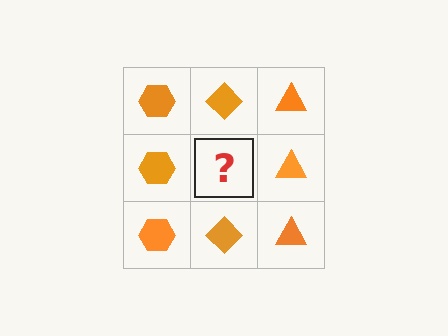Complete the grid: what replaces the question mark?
The question mark should be replaced with an orange diamond.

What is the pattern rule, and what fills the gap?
The rule is that each column has a consistent shape. The gap should be filled with an orange diamond.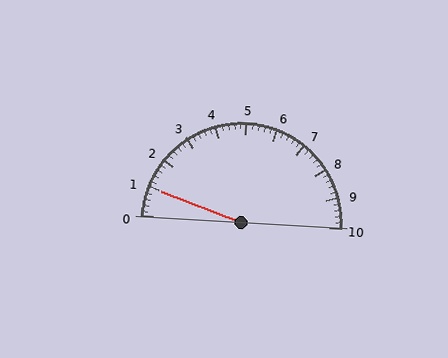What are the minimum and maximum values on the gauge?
The gauge ranges from 0 to 10.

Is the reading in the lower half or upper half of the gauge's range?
The reading is in the lower half of the range (0 to 10).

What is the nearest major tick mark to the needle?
The nearest major tick mark is 1.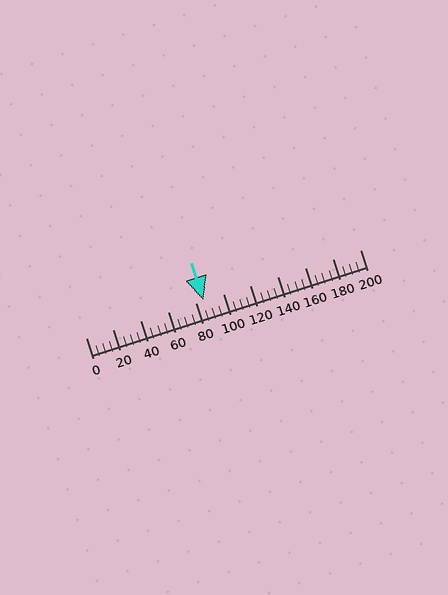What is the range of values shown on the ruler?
The ruler shows values from 0 to 200.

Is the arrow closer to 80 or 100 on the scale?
The arrow is closer to 80.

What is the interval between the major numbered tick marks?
The major tick marks are spaced 20 units apart.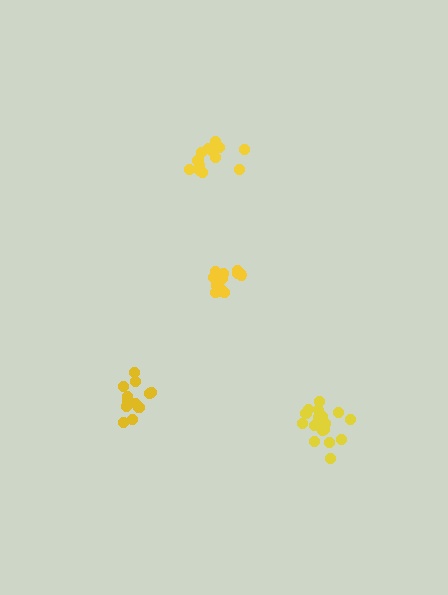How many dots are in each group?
Group 1: 19 dots, Group 2: 13 dots, Group 3: 13 dots, Group 4: 15 dots (60 total).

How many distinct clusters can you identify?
There are 4 distinct clusters.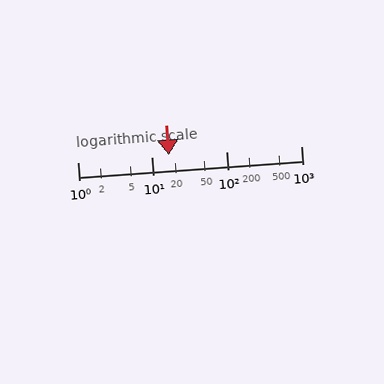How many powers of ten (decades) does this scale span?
The scale spans 3 decades, from 1 to 1000.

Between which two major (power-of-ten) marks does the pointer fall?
The pointer is between 10 and 100.